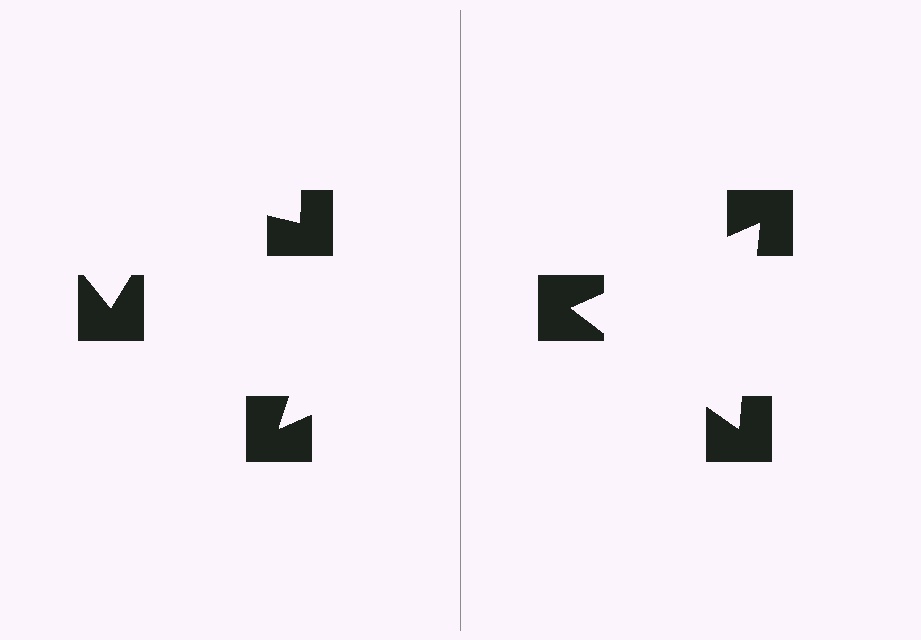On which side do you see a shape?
An illusory triangle appears on the right side. On the left side the wedge cuts are rotated, so no coherent shape forms.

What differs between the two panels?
The notched squares are positioned identically on both sides; only the wedge orientations differ. On the right they align to a triangle; on the left they are misaligned.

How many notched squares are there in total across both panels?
6 — 3 on each side.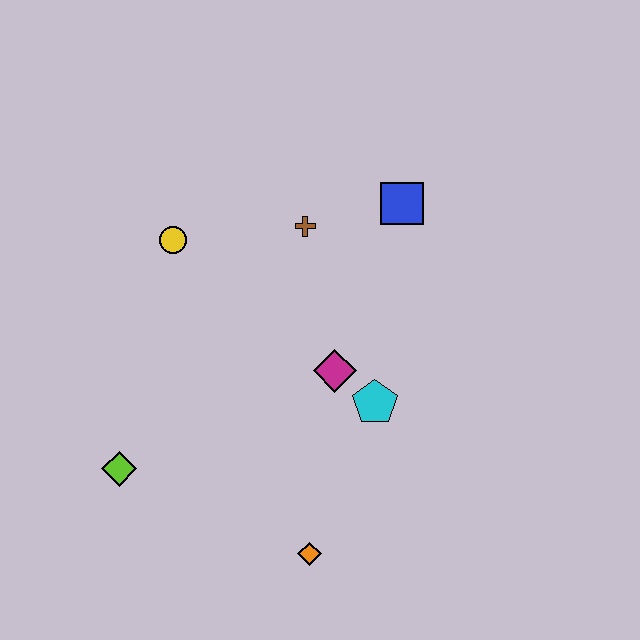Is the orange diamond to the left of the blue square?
Yes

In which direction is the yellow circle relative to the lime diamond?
The yellow circle is above the lime diamond.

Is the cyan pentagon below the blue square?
Yes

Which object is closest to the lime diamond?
The orange diamond is closest to the lime diamond.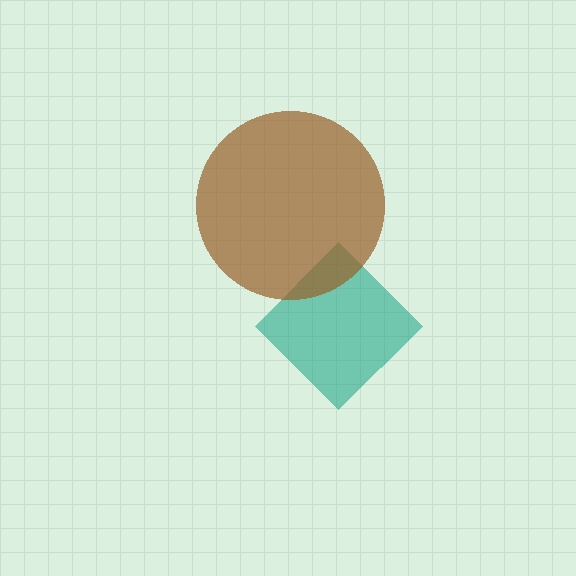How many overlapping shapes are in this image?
There are 2 overlapping shapes in the image.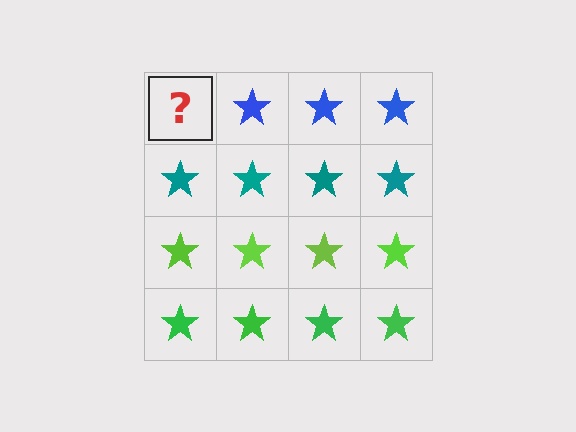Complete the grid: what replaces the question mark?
The question mark should be replaced with a blue star.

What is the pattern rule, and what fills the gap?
The rule is that each row has a consistent color. The gap should be filled with a blue star.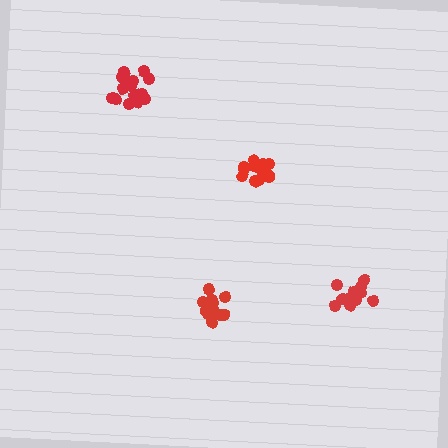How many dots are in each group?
Group 1: 12 dots, Group 2: 14 dots, Group 3: 16 dots, Group 4: 14 dots (56 total).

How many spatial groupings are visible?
There are 4 spatial groupings.